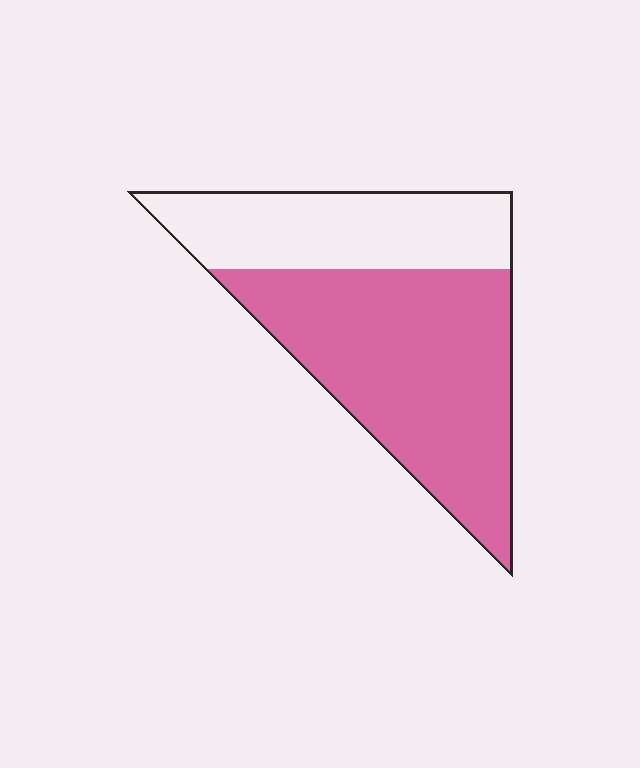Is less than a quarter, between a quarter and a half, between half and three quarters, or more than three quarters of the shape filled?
Between half and three quarters.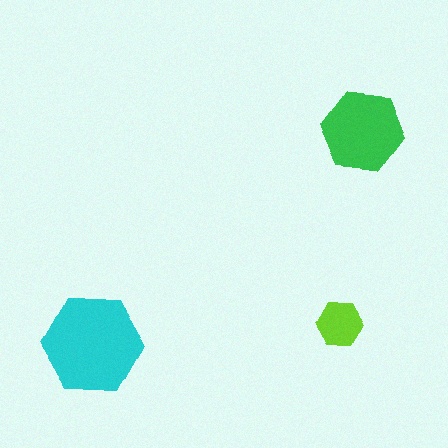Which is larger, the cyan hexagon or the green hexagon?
The cyan one.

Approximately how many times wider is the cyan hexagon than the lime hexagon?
About 2 times wider.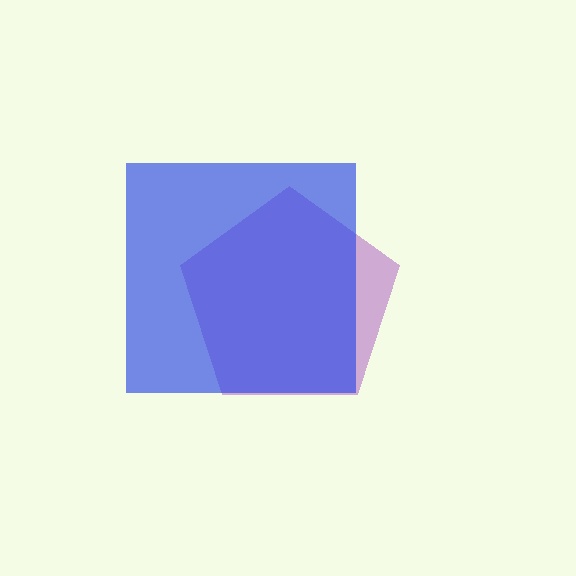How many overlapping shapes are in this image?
There are 2 overlapping shapes in the image.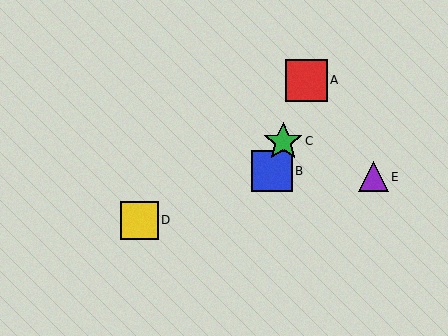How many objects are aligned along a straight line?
3 objects (A, B, C) are aligned along a straight line.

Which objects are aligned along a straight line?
Objects A, B, C are aligned along a straight line.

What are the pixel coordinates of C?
Object C is at (283, 141).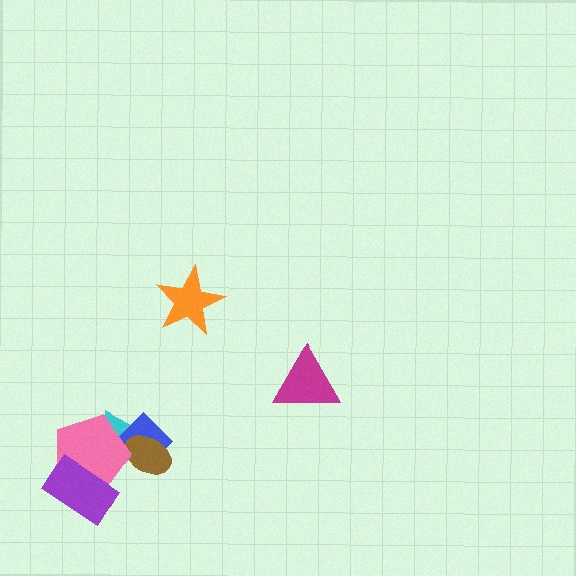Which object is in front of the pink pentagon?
The purple rectangle is in front of the pink pentagon.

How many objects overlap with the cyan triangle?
3 objects overlap with the cyan triangle.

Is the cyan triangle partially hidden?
Yes, it is partially covered by another shape.